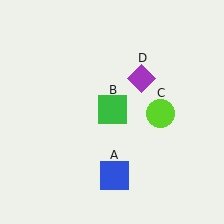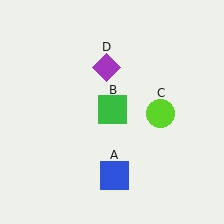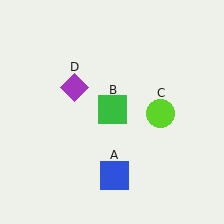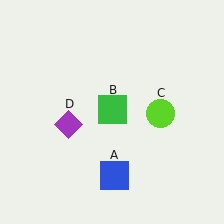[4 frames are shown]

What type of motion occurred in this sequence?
The purple diamond (object D) rotated counterclockwise around the center of the scene.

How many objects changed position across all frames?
1 object changed position: purple diamond (object D).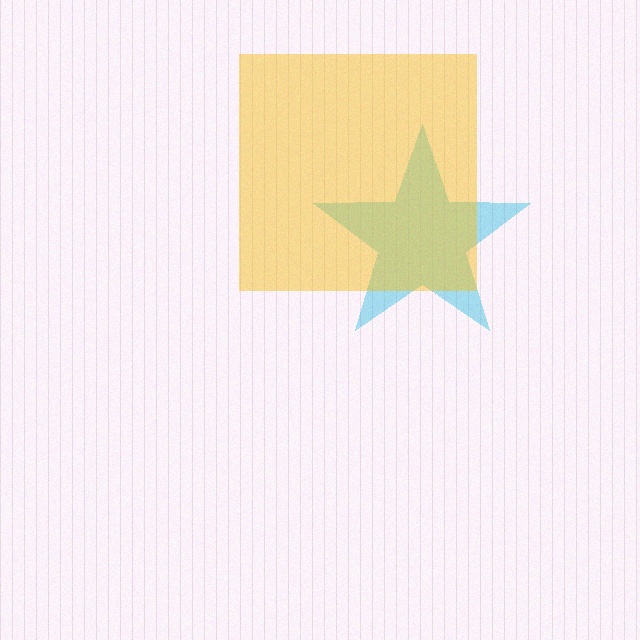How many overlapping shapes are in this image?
There are 2 overlapping shapes in the image.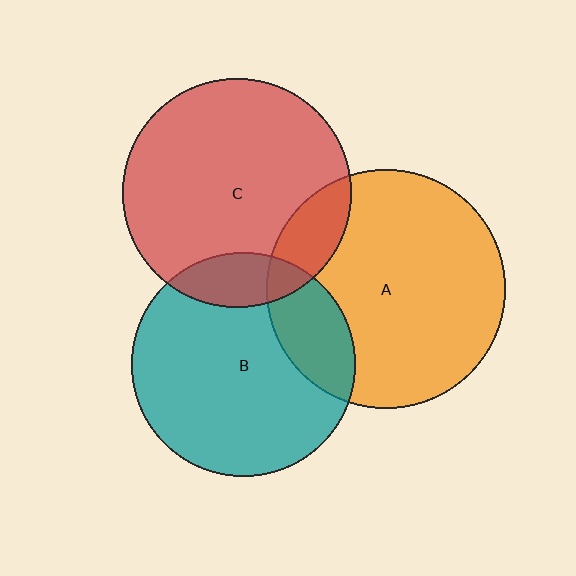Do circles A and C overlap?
Yes.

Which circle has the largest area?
Circle A (orange).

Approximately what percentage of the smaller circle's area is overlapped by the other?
Approximately 15%.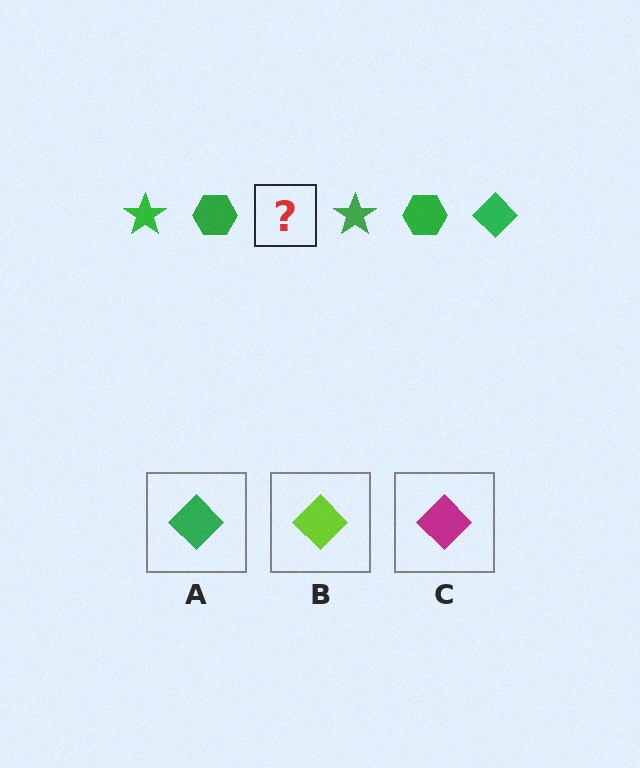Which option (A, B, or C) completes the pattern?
A.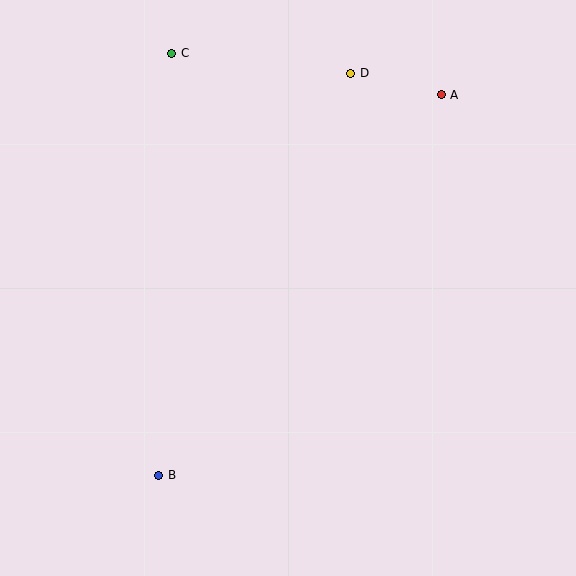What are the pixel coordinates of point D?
Point D is at (351, 73).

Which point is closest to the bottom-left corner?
Point B is closest to the bottom-left corner.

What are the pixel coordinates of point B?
Point B is at (159, 475).